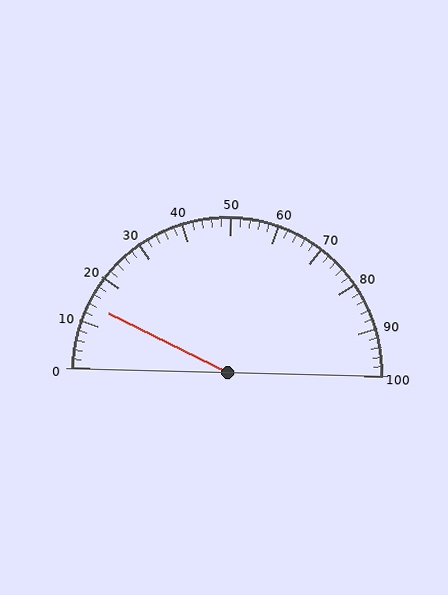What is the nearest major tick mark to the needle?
The nearest major tick mark is 10.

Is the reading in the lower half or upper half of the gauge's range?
The reading is in the lower half of the range (0 to 100).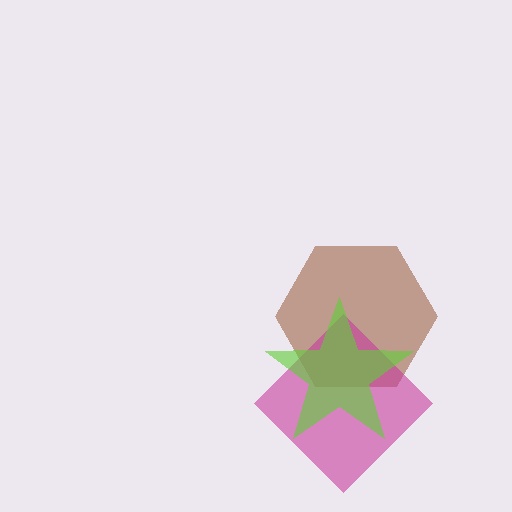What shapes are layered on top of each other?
The layered shapes are: a brown hexagon, a magenta diamond, a lime star.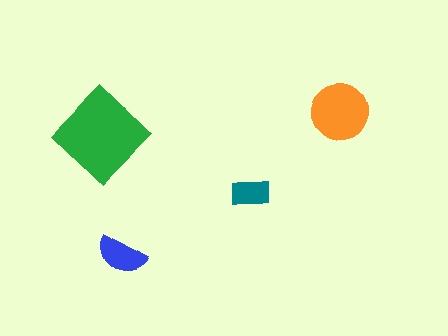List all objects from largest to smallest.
The green diamond, the orange circle, the blue semicircle, the teal rectangle.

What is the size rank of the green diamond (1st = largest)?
1st.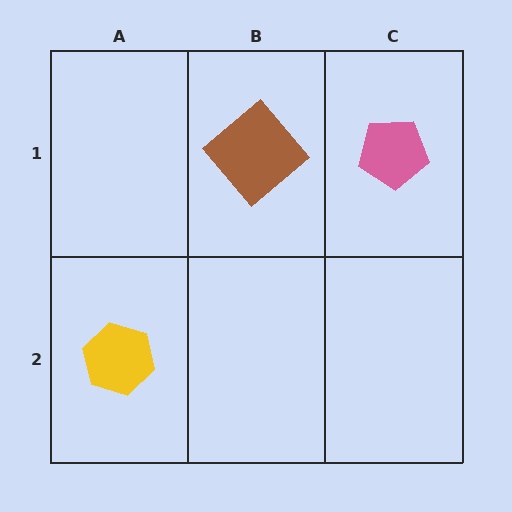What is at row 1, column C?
A pink pentagon.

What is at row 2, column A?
A yellow hexagon.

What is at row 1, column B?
A brown diamond.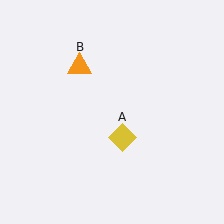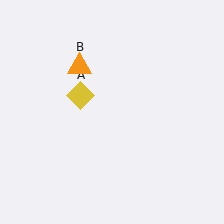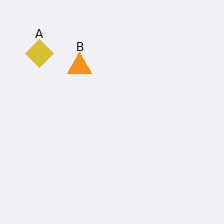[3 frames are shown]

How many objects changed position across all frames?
1 object changed position: yellow diamond (object A).